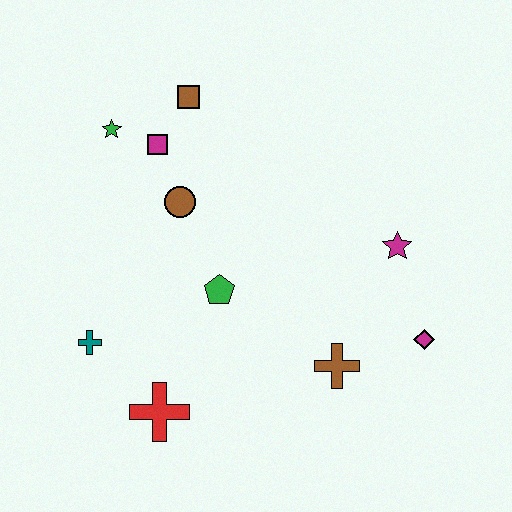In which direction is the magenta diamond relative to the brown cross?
The magenta diamond is to the right of the brown cross.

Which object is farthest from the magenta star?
The teal cross is farthest from the magenta star.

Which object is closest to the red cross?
The teal cross is closest to the red cross.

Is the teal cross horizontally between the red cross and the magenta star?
No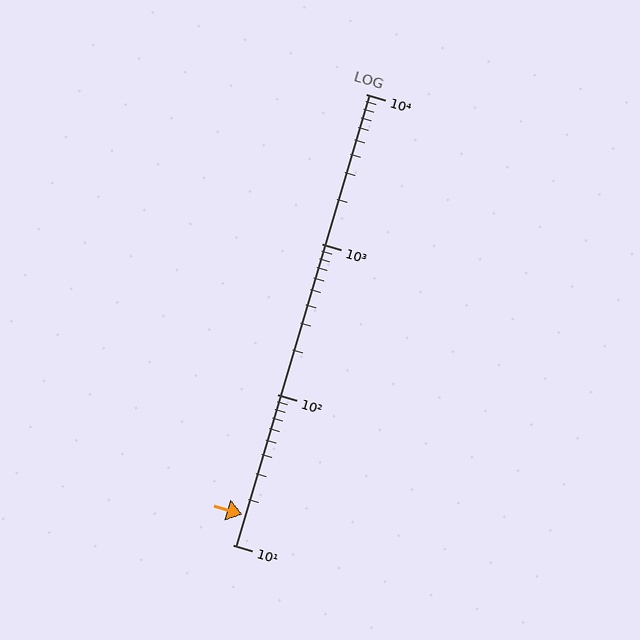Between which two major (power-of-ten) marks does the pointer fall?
The pointer is between 10 and 100.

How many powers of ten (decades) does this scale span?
The scale spans 3 decades, from 10 to 10000.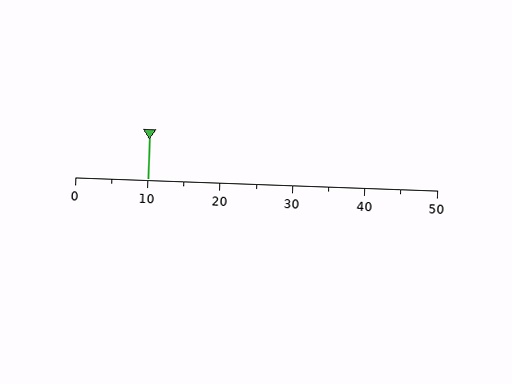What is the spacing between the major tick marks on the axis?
The major ticks are spaced 10 apart.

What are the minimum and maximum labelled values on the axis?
The axis runs from 0 to 50.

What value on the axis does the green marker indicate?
The marker indicates approximately 10.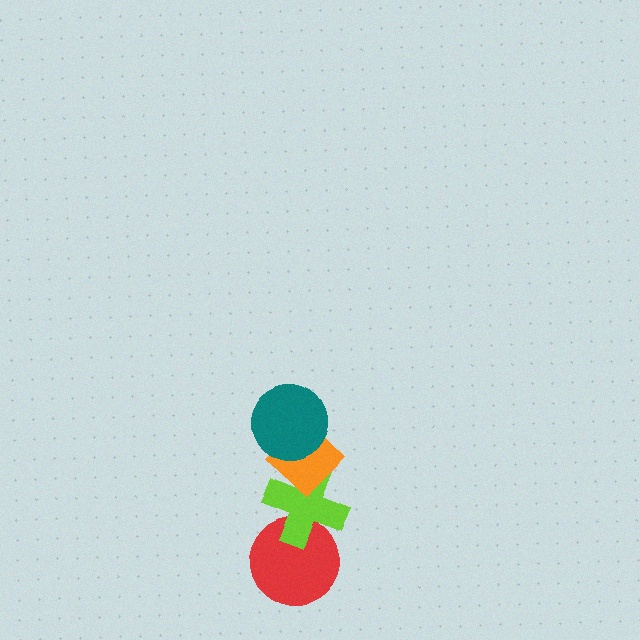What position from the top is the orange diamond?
The orange diamond is 2nd from the top.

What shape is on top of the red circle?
The lime cross is on top of the red circle.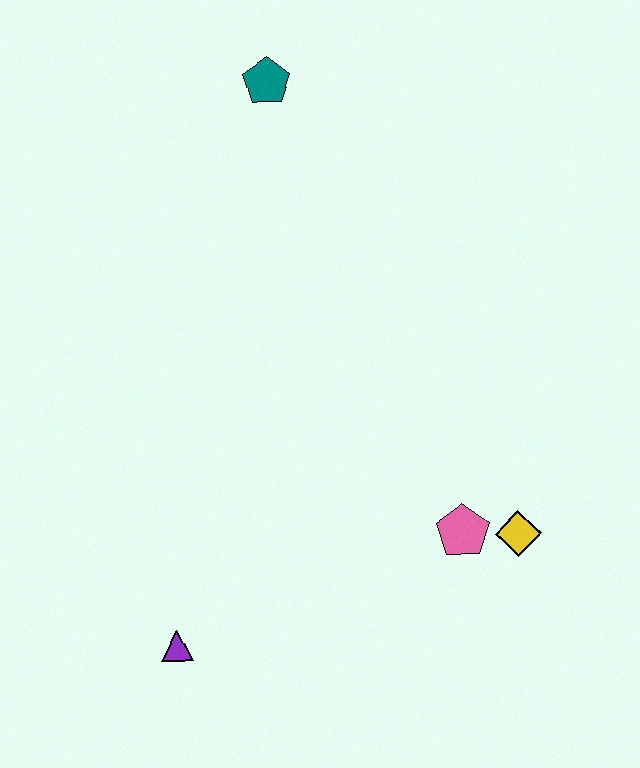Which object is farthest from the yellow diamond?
The teal pentagon is farthest from the yellow diamond.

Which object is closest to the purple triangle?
The pink pentagon is closest to the purple triangle.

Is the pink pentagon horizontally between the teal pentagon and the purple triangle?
No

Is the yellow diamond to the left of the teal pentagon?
No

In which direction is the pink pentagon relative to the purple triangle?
The pink pentagon is to the right of the purple triangle.